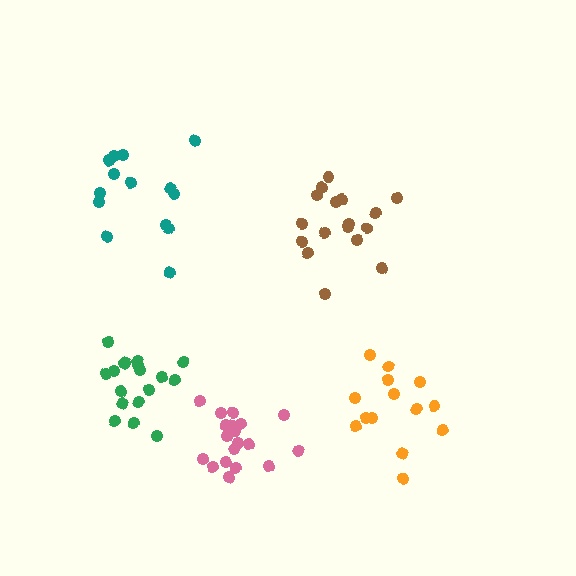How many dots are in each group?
Group 1: 14 dots, Group 2: 17 dots, Group 3: 14 dots, Group 4: 18 dots, Group 5: 19 dots (82 total).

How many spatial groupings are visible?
There are 5 spatial groupings.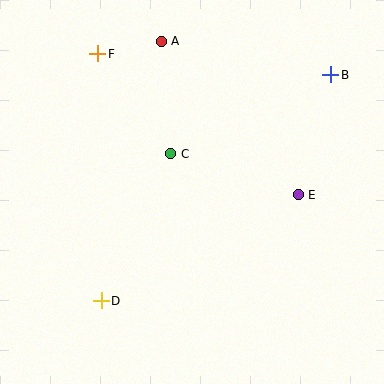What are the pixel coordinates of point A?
Point A is at (161, 41).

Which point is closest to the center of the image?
Point C at (171, 154) is closest to the center.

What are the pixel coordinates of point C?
Point C is at (171, 154).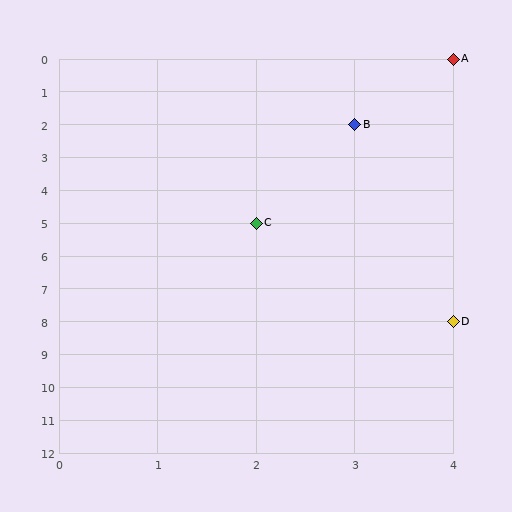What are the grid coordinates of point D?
Point D is at grid coordinates (4, 8).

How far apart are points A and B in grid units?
Points A and B are 1 column and 2 rows apart (about 2.2 grid units diagonally).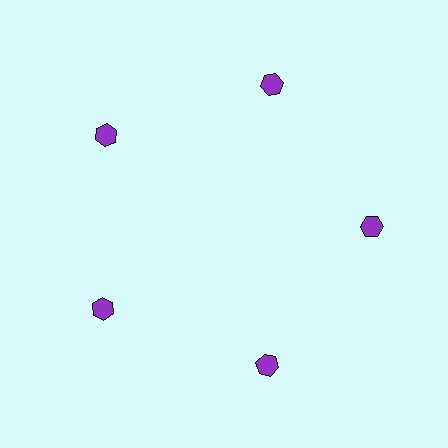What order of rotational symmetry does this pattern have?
This pattern has 5-fold rotational symmetry.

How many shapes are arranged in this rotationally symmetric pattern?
There are 5 shapes, arranged in 5 groups of 1.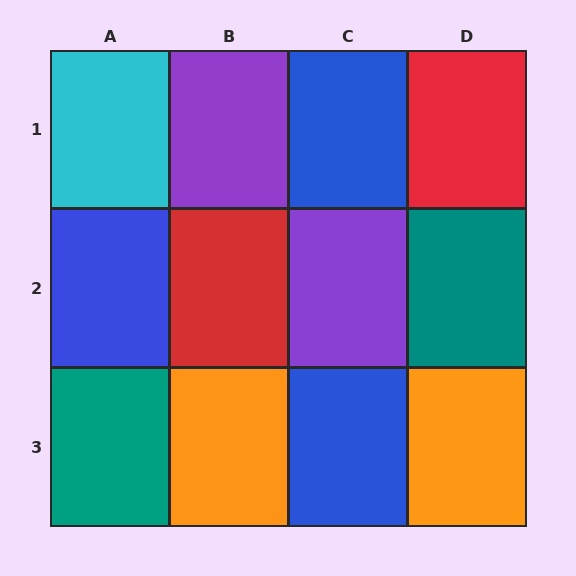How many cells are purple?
2 cells are purple.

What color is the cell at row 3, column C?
Blue.